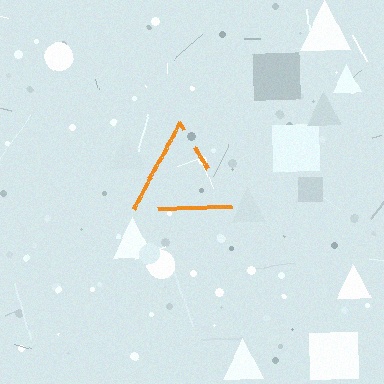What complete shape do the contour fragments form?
The contour fragments form a triangle.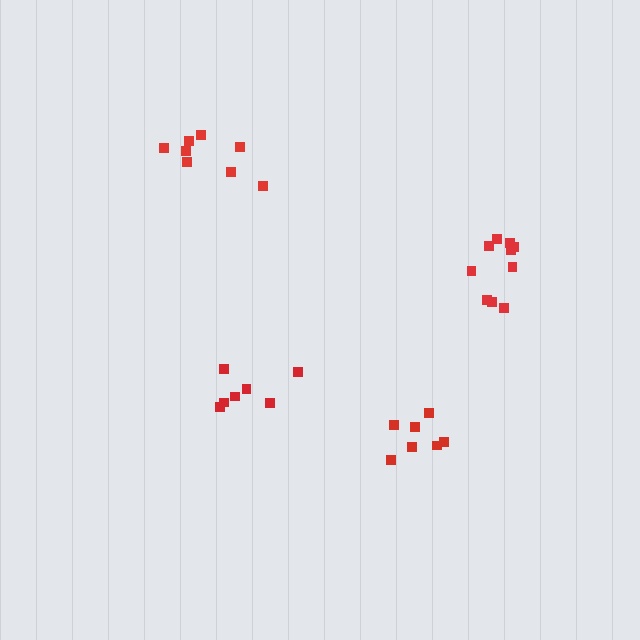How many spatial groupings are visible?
There are 4 spatial groupings.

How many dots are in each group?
Group 1: 7 dots, Group 2: 7 dots, Group 3: 8 dots, Group 4: 10 dots (32 total).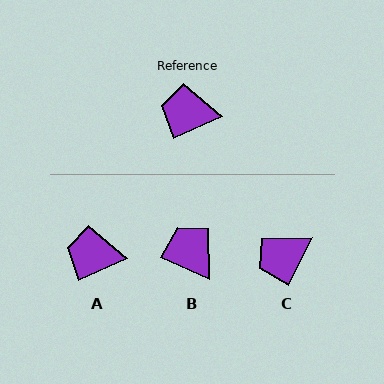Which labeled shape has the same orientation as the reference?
A.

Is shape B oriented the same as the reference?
No, it is off by about 49 degrees.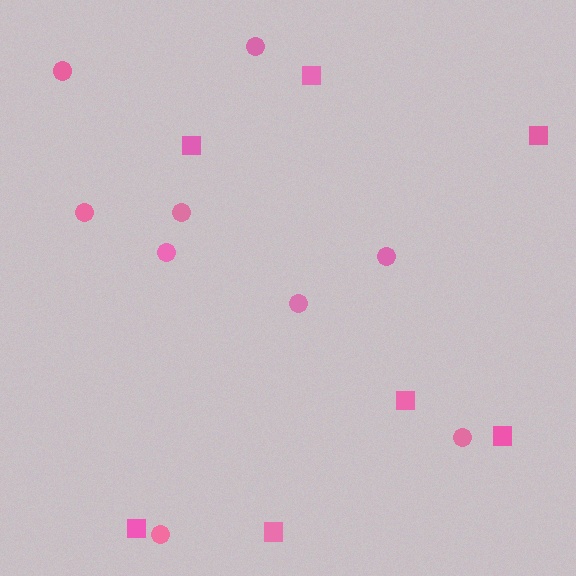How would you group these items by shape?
There are 2 groups: one group of squares (7) and one group of circles (9).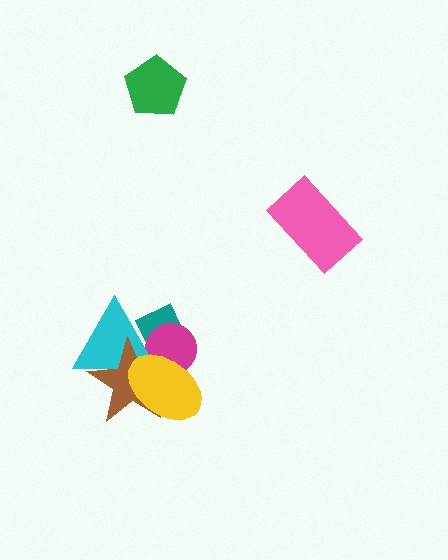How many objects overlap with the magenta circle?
4 objects overlap with the magenta circle.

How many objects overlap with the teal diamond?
4 objects overlap with the teal diamond.